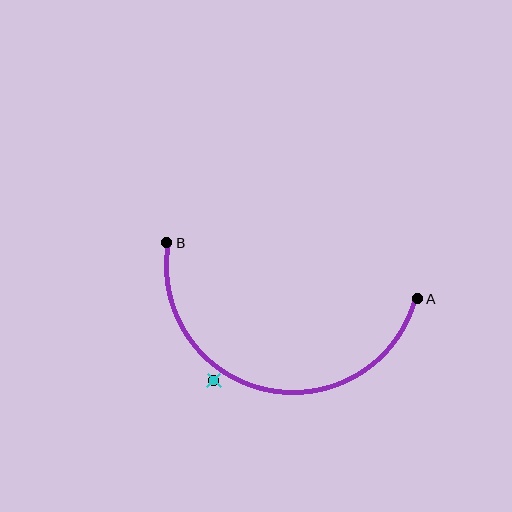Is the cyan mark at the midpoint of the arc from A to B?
No — the cyan mark does not lie on the arc at all. It sits slightly outside the curve.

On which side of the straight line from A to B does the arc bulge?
The arc bulges below the straight line connecting A and B.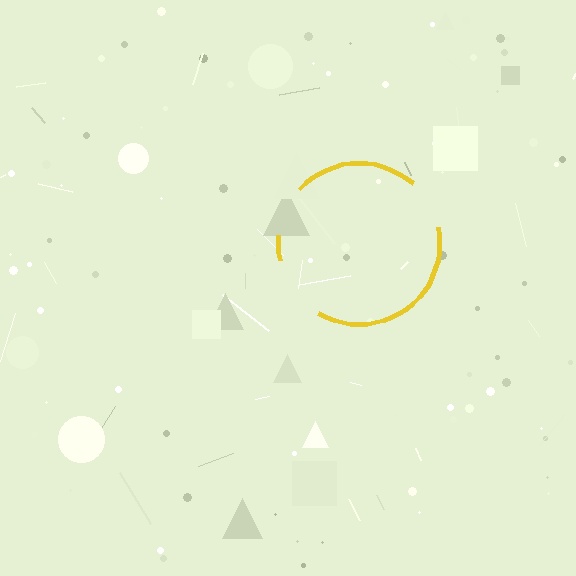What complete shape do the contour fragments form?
The contour fragments form a circle.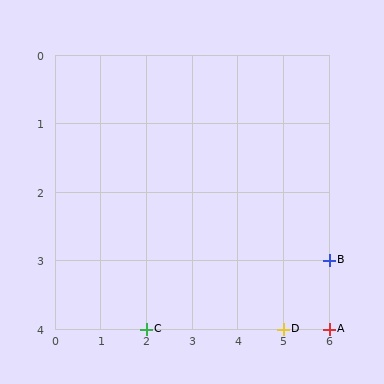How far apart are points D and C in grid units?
Points D and C are 3 columns apart.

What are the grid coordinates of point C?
Point C is at grid coordinates (2, 4).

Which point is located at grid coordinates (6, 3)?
Point B is at (6, 3).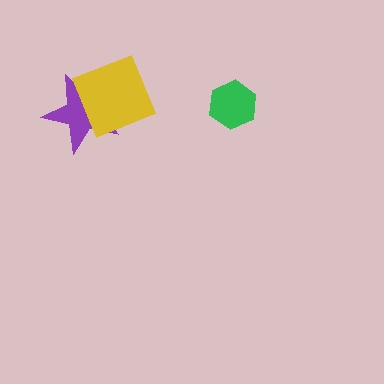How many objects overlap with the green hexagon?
0 objects overlap with the green hexagon.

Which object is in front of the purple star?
The yellow square is in front of the purple star.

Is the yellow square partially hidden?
No, no other shape covers it.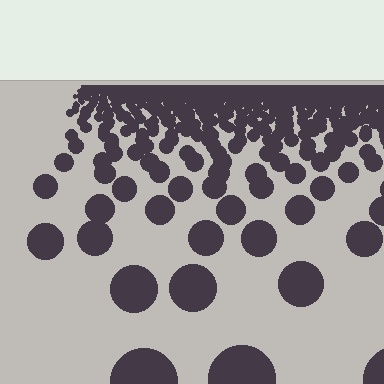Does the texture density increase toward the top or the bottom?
Density increases toward the top.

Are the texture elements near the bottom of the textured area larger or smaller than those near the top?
Larger. Near the bottom, elements are closer to the viewer and appear at a bigger on-screen size.